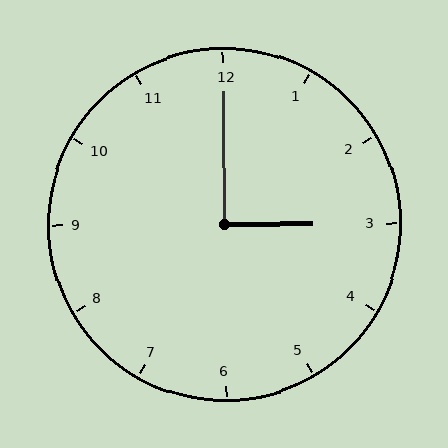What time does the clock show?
3:00.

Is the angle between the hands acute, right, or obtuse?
It is right.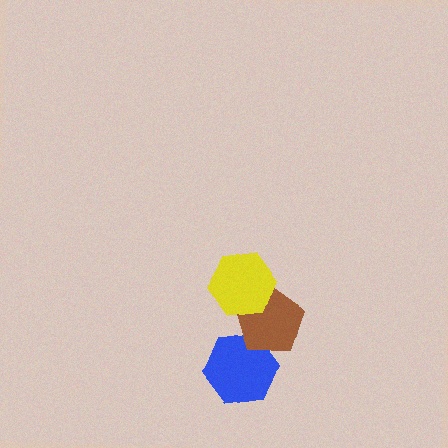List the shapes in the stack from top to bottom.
From top to bottom: the yellow hexagon, the brown pentagon, the blue hexagon.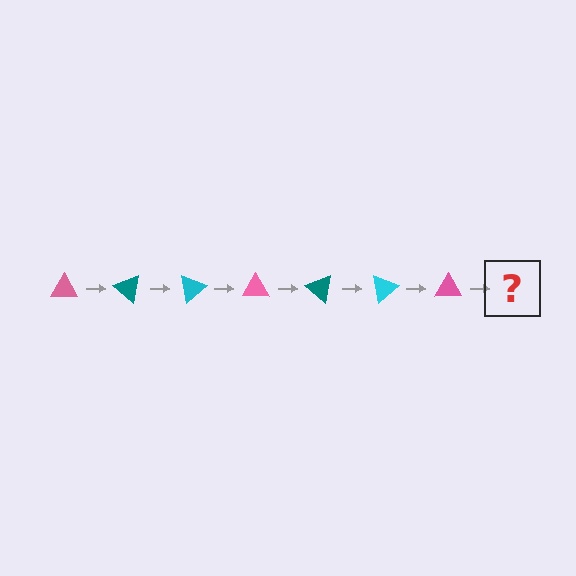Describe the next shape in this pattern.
It should be a teal triangle, rotated 280 degrees from the start.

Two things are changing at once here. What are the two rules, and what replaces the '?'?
The two rules are that it rotates 40 degrees each step and the color cycles through pink, teal, and cyan. The '?' should be a teal triangle, rotated 280 degrees from the start.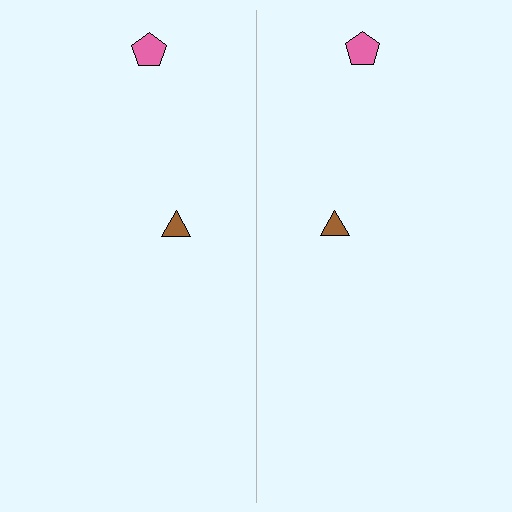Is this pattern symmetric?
Yes, this pattern has bilateral (reflection) symmetry.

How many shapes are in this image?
There are 4 shapes in this image.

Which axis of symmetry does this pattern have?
The pattern has a vertical axis of symmetry running through the center of the image.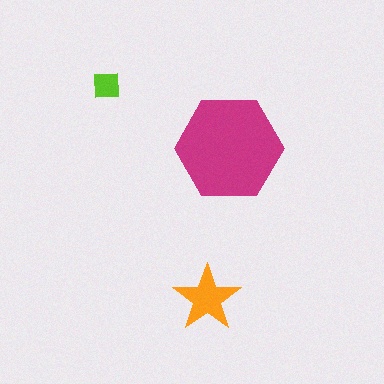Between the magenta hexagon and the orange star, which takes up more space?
The magenta hexagon.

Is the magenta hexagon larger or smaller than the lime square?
Larger.